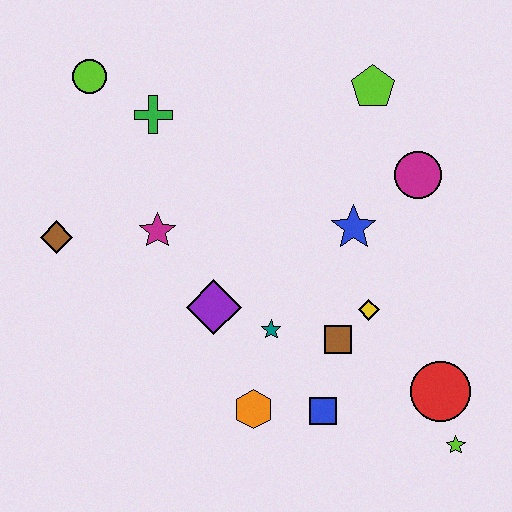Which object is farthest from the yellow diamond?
The lime circle is farthest from the yellow diamond.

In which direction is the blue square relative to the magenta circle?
The blue square is below the magenta circle.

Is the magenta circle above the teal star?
Yes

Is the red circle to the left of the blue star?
No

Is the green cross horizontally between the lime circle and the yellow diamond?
Yes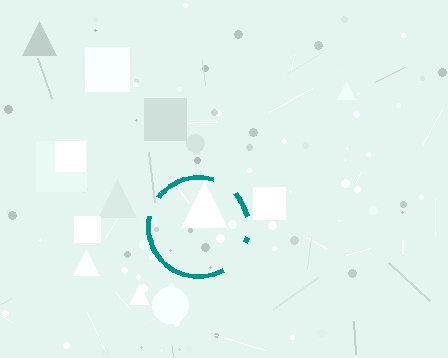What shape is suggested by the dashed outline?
The dashed outline suggests a circle.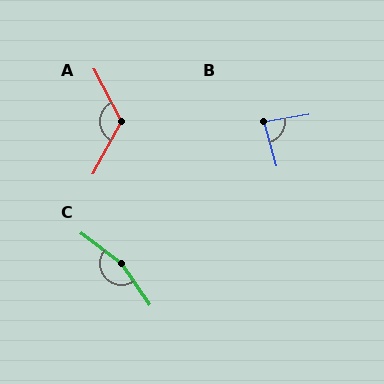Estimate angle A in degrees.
Approximately 124 degrees.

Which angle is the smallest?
B, at approximately 84 degrees.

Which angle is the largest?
C, at approximately 162 degrees.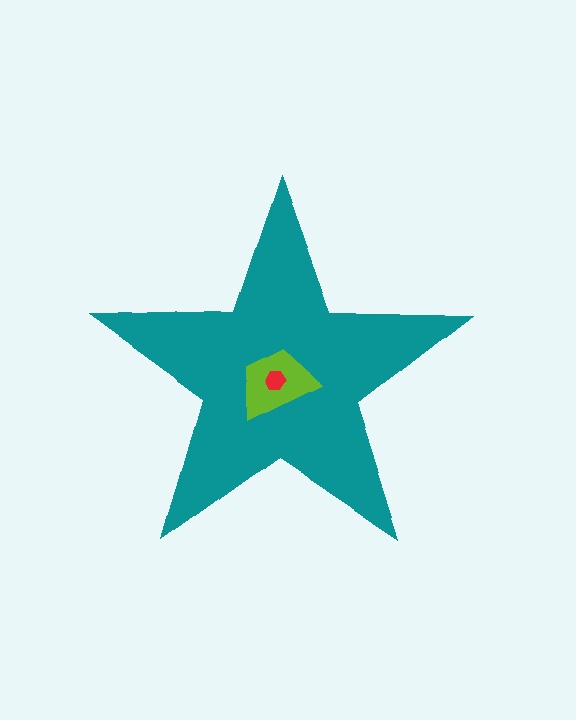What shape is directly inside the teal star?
The lime trapezoid.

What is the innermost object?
The red hexagon.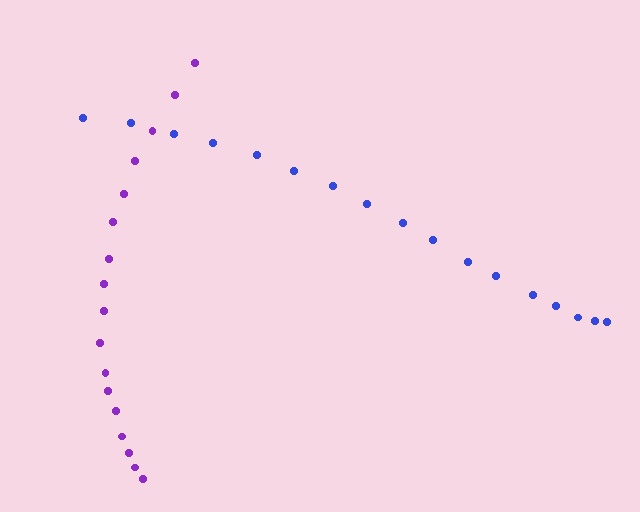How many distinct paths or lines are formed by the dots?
There are 2 distinct paths.